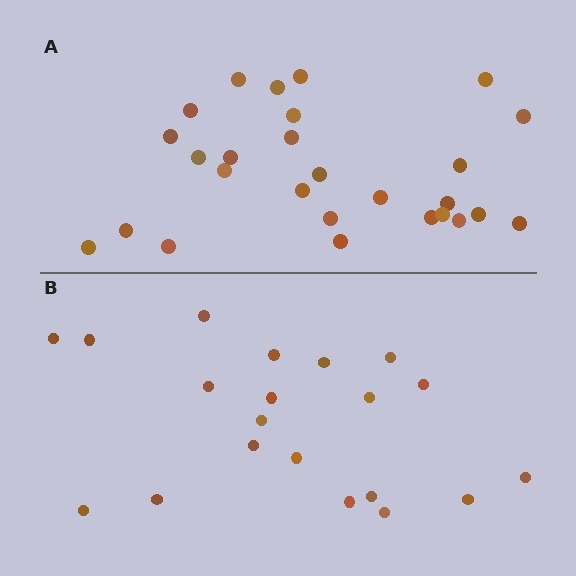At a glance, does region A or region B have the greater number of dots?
Region A (the top region) has more dots.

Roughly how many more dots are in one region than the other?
Region A has roughly 8 or so more dots than region B.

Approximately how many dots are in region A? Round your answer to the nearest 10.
About 30 dots. (The exact count is 27, which rounds to 30.)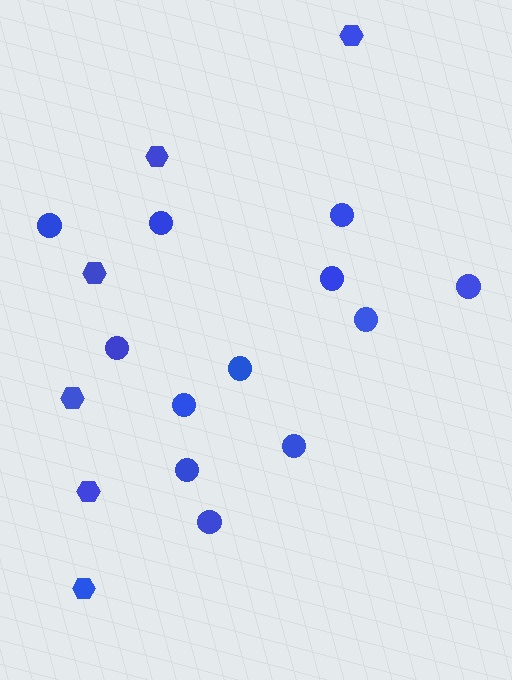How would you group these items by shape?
There are 2 groups: one group of hexagons (6) and one group of circles (12).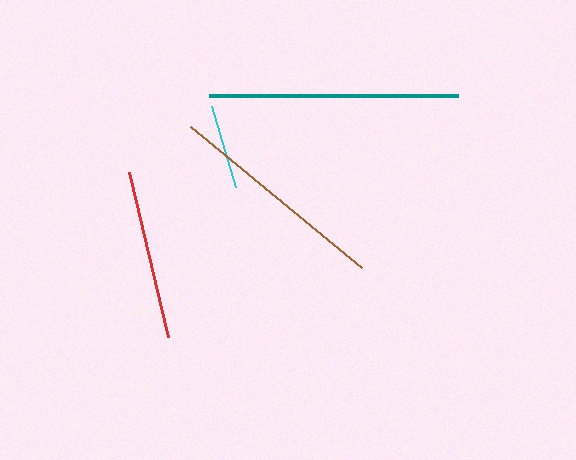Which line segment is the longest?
The teal line is the longest at approximately 249 pixels.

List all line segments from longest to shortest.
From longest to shortest: teal, brown, red, cyan.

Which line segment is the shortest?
The cyan line is the shortest at approximately 85 pixels.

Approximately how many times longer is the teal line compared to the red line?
The teal line is approximately 1.5 times the length of the red line.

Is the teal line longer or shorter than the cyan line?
The teal line is longer than the cyan line.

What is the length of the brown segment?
The brown segment is approximately 222 pixels long.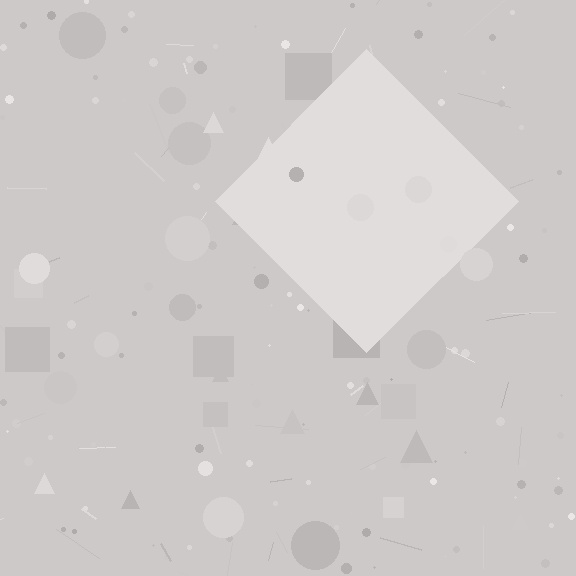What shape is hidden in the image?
A diamond is hidden in the image.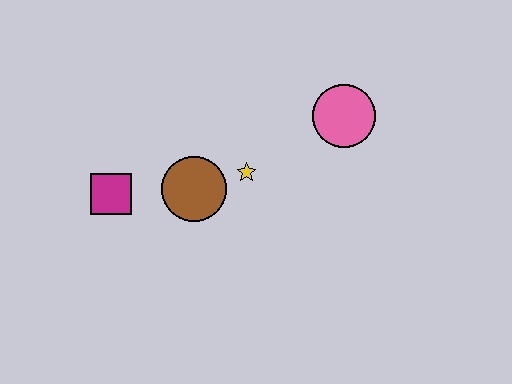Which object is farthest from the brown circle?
The pink circle is farthest from the brown circle.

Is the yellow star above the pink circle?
No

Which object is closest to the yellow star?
The brown circle is closest to the yellow star.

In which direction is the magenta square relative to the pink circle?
The magenta square is to the left of the pink circle.